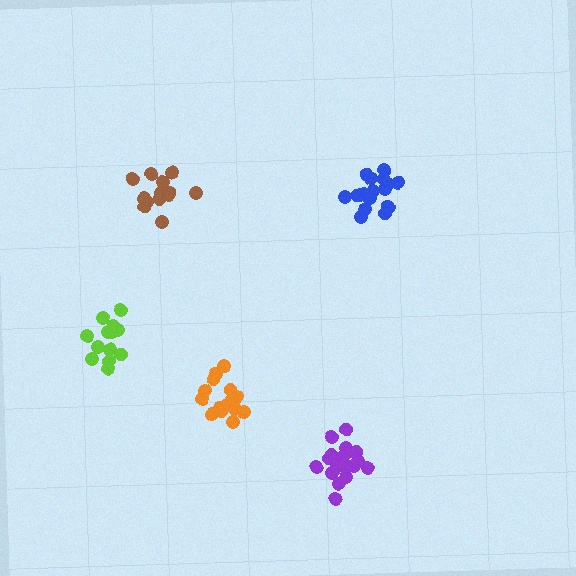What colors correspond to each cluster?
The clusters are colored: blue, purple, orange, brown, lime.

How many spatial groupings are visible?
There are 5 spatial groupings.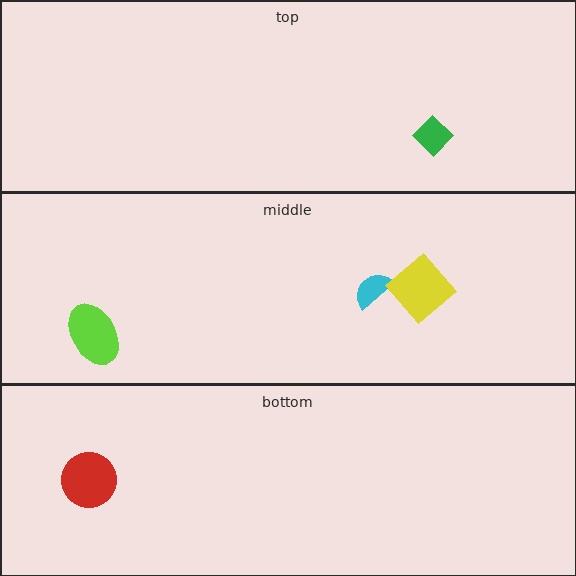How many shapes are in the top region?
1.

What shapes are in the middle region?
The cyan semicircle, the lime ellipse, the yellow diamond.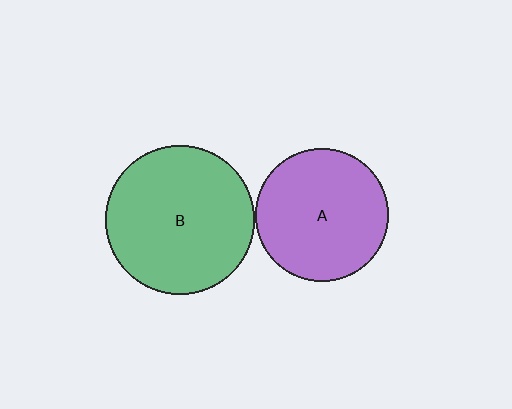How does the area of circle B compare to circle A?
Approximately 1.3 times.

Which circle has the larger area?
Circle B (green).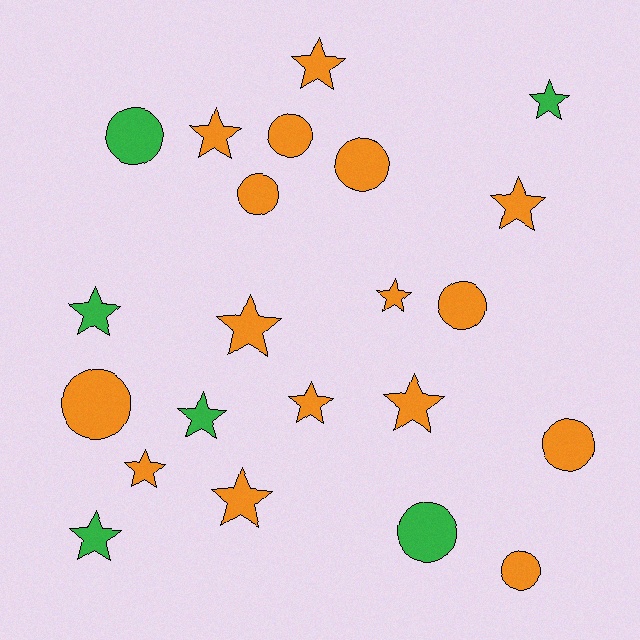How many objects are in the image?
There are 22 objects.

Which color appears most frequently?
Orange, with 16 objects.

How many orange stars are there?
There are 9 orange stars.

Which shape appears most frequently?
Star, with 13 objects.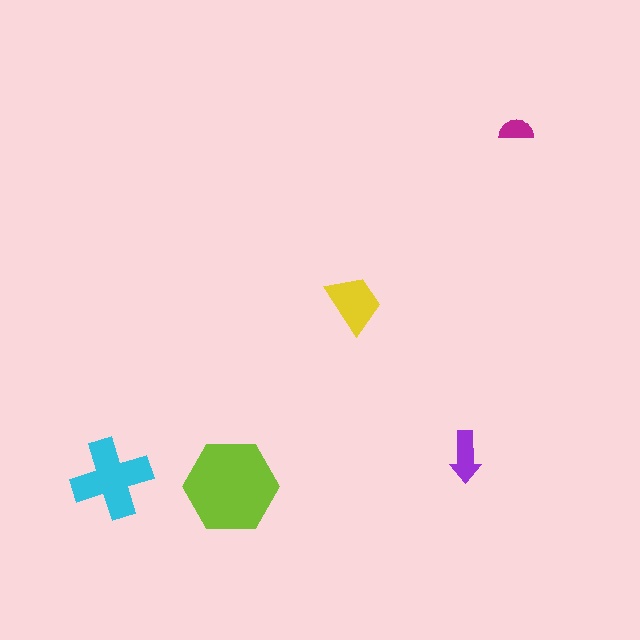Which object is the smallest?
The magenta semicircle.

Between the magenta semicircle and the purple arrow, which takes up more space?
The purple arrow.